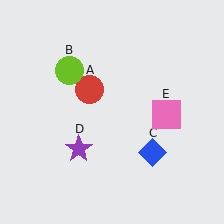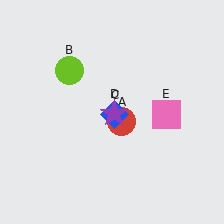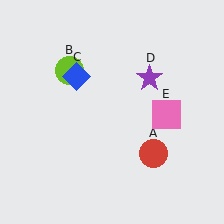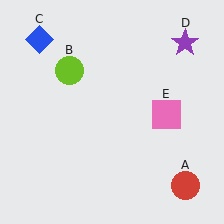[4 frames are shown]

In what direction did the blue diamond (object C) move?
The blue diamond (object C) moved up and to the left.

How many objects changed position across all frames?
3 objects changed position: red circle (object A), blue diamond (object C), purple star (object D).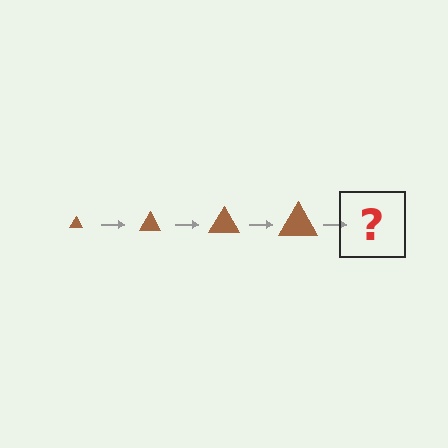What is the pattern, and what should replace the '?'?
The pattern is that the triangle gets progressively larger each step. The '?' should be a brown triangle, larger than the previous one.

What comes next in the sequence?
The next element should be a brown triangle, larger than the previous one.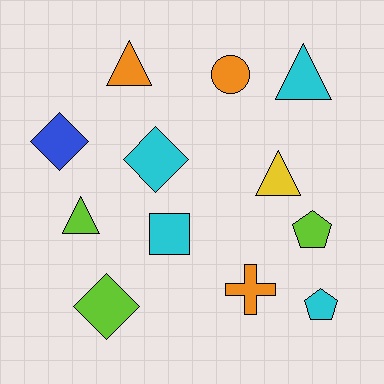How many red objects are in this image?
There are no red objects.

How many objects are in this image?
There are 12 objects.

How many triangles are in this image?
There are 4 triangles.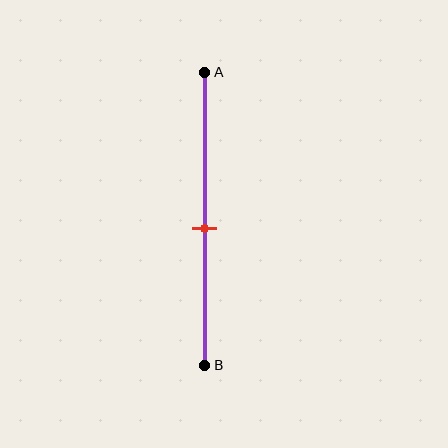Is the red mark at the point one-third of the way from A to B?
No, the mark is at about 55% from A, not at the 33% one-third point.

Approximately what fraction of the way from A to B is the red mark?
The red mark is approximately 55% of the way from A to B.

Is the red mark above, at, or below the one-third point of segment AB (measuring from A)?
The red mark is below the one-third point of segment AB.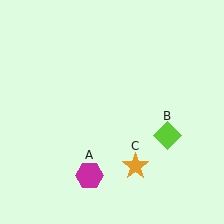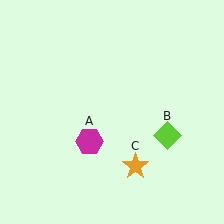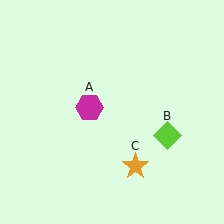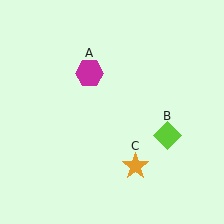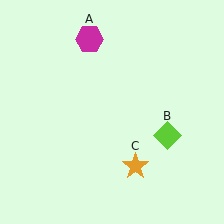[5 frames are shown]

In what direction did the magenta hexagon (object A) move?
The magenta hexagon (object A) moved up.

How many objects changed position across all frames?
1 object changed position: magenta hexagon (object A).